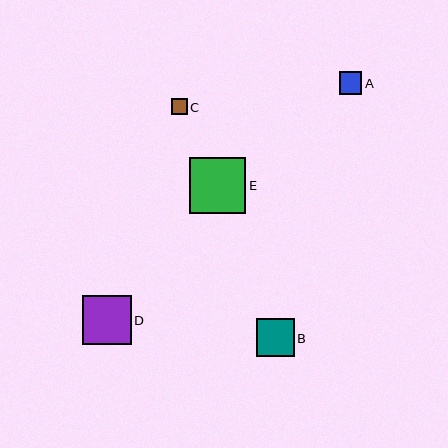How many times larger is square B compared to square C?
Square B is approximately 2.4 times the size of square C.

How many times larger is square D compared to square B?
Square D is approximately 1.3 times the size of square B.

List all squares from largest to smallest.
From largest to smallest: E, D, B, A, C.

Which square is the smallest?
Square C is the smallest with a size of approximately 16 pixels.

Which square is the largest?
Square E is the largest with a size of approximately 56 pixels.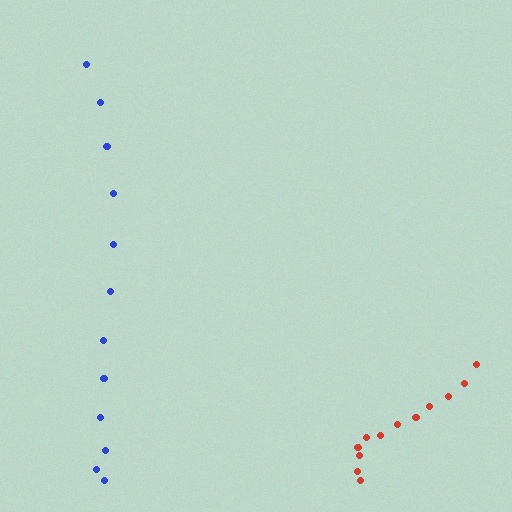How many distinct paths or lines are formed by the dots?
There are 2 distinct paths.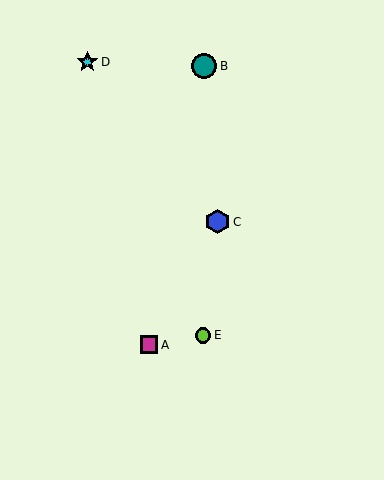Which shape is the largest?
The teal circle (labeled B) is the largest.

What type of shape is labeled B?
Shape B is a teal circle.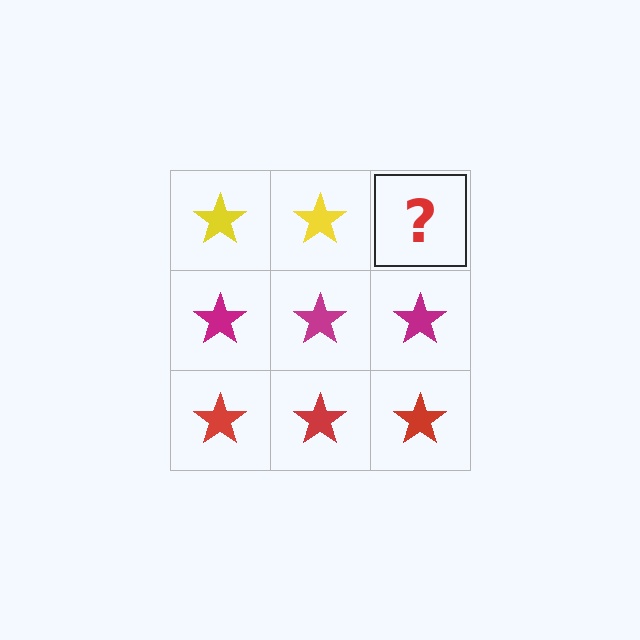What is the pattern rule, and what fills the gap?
The rule is that each row has a consistent color. The gap should be filled with a yellow star.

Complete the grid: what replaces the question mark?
The question mark should be replaced with a yellow star.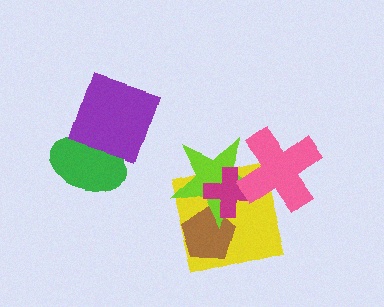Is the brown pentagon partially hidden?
Yes, it is partially covered by another shape.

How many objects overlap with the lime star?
4 objects overlap with the lime star.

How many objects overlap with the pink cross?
3 objects overlap with the pink cross.